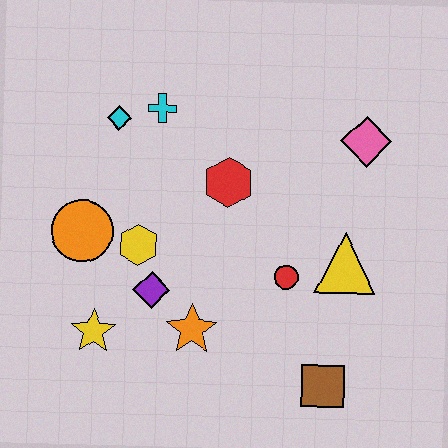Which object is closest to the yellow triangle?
The red circle is closest to the yellow triangle.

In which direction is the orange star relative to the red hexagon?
The orange star is below the red hexagon.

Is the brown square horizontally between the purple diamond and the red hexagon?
No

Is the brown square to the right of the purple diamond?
Yes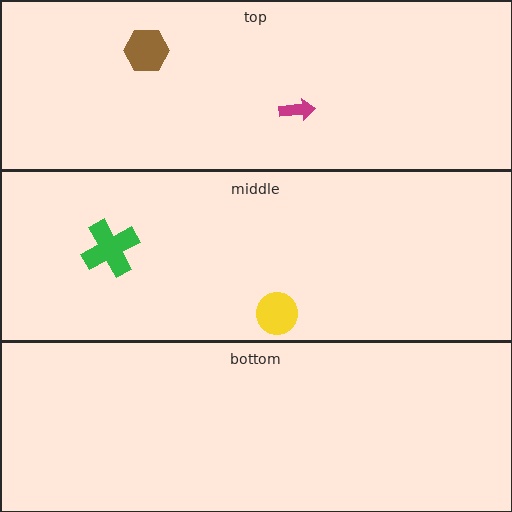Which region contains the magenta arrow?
The top region.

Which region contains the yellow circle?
The middle region.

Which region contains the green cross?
The middle region.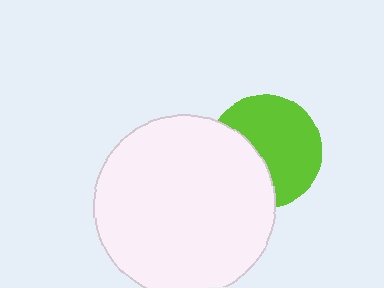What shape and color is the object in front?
The object in front is a white circle.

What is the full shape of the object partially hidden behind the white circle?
The partially hidden object is a lime circle.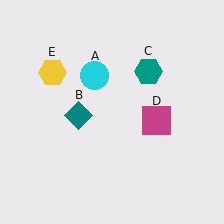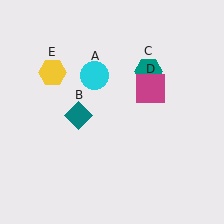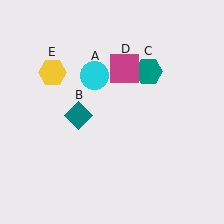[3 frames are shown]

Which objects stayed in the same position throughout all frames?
Cyan circle (object A) and teal diamond (object B) and teal hexagon (object C) and yellow hexagon (object E) remained stationary.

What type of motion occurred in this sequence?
The magenta square (object D) rotated counterclockwise around the center of the scene.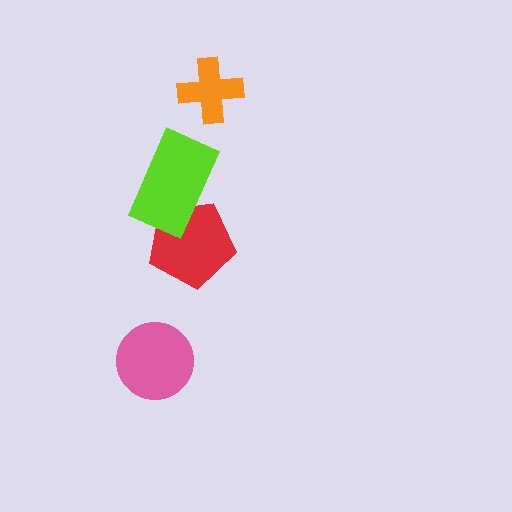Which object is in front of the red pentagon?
The lime rectangle is in front of the red pentagon.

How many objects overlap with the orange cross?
0 objects overlap with the orange cross.